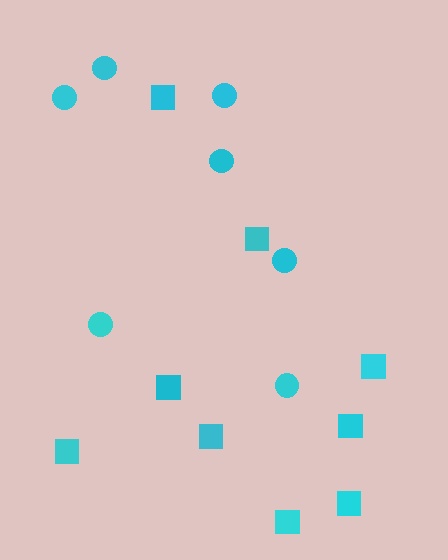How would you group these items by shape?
There are 2 groups: one group of circles (7) and one group of squares (9).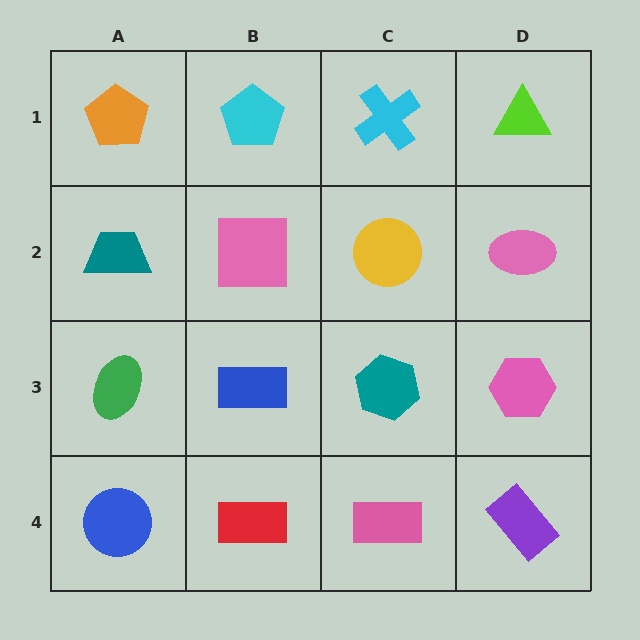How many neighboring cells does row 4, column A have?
2.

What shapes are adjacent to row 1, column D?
A pink ellipse (row 2, column D), a cyan cross (row 1, column C).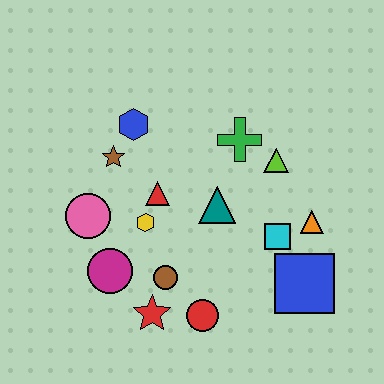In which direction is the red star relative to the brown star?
The red star is below the brown star.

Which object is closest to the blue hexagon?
The brown star is closest to the blue hexagon.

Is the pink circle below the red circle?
No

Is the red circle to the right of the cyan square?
No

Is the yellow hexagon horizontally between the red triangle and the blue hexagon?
Yes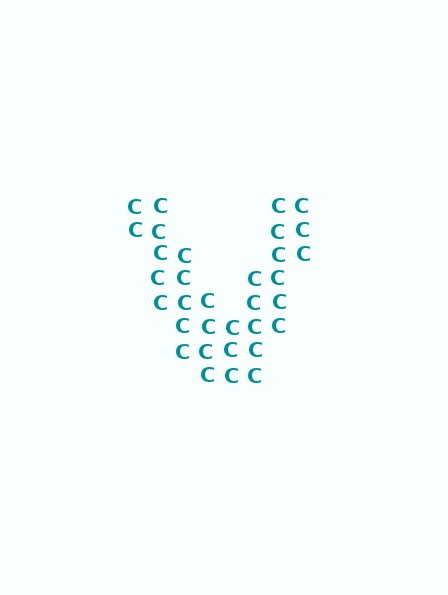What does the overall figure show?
The overall figure shows the letter V.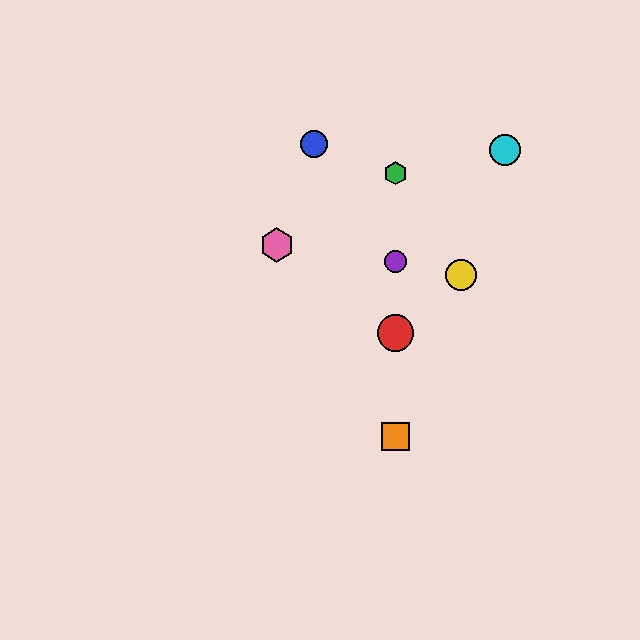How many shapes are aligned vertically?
4 shapes (the red circle, the green hexagon, the purple circle, the orange square) are aligned vertically.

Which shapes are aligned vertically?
The red circle, the green hexagon, the purple circle, the orange square are aligned vertically.